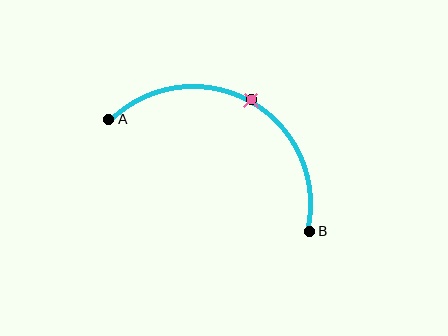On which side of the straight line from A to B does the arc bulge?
The arc bulges above the straight line connecting A and B.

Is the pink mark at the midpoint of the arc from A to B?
Yes. The pink mark lies on the arc at equal arc-length from both A and B — it is the arc midpoint.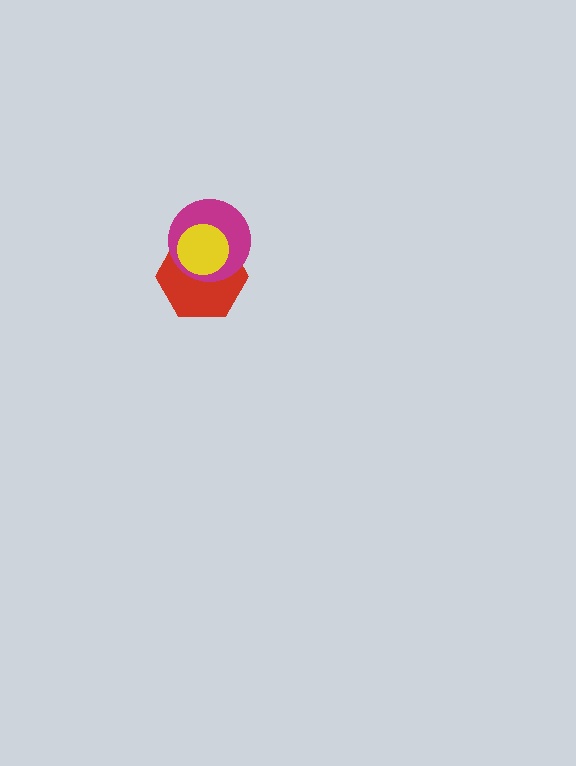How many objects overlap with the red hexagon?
2 objects overlap with the red hexagon.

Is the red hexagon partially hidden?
Yes, it is partially covered by another shape.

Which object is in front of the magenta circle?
The yellow circle is in front of the magenta circle.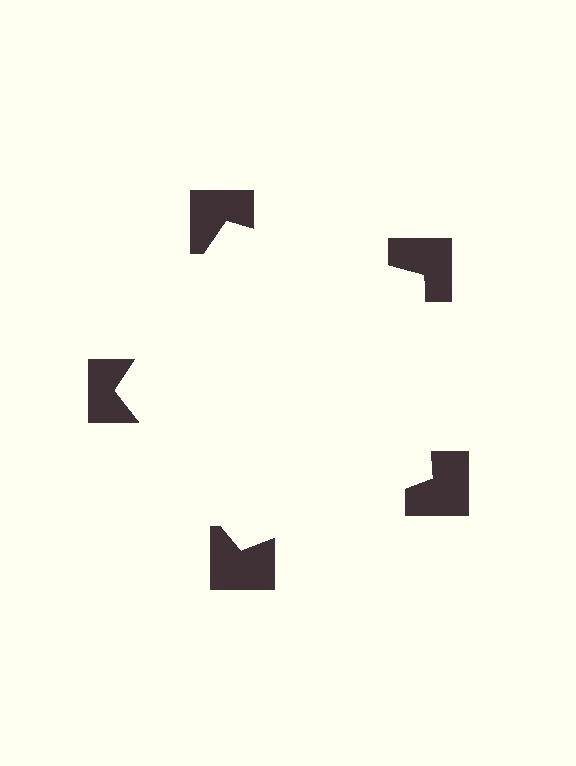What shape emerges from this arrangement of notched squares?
An illusory pentagon — its edges are inferred from the aligned wedge cuts in the notched squares, not physically drawn.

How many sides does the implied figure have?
5 sides.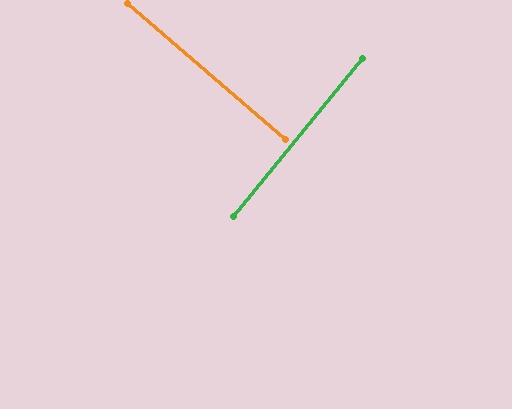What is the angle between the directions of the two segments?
Approximately 89 degrees.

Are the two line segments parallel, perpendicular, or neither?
Perpendicular — they meet at approximately 89°.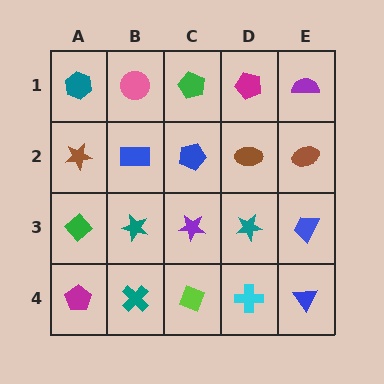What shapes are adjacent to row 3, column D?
A brown ellipse (row 2, column D), a cyan cross (row 4, column D), a purple star (row 3, column C), a blue trapezoid (row 3, column E).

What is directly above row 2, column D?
A magenta pentagon.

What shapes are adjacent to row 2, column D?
A magenta pentagon (row 1, column D), a teal star (row 3, column D), a blue pentagon (row 2, column C), a brown ellipse (row 2, column E).